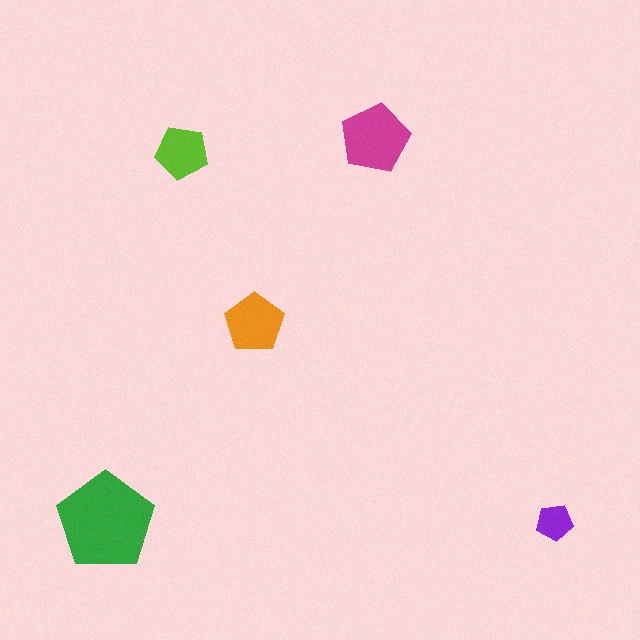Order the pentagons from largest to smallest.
the green one, the magenta one, the orange one, the lime one, the purple one.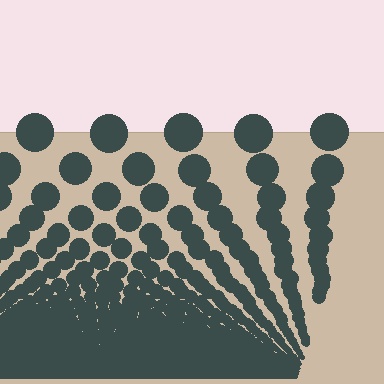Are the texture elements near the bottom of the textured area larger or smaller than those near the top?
Smaller. The gradient is inverted — elements near the bottom are smaller and denser.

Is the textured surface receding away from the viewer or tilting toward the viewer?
The surface appears to tilt toward the viewer. Texture elements get larger and sparser toward the top.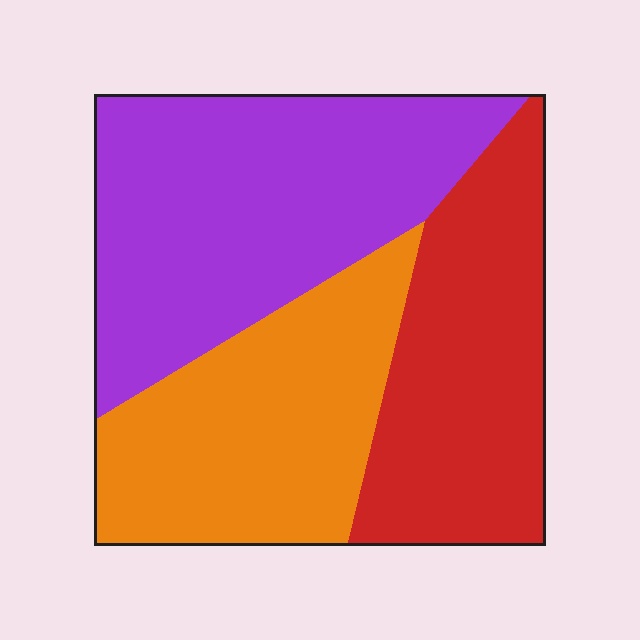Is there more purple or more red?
Purple.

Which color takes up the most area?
Purple, at roughly 40%.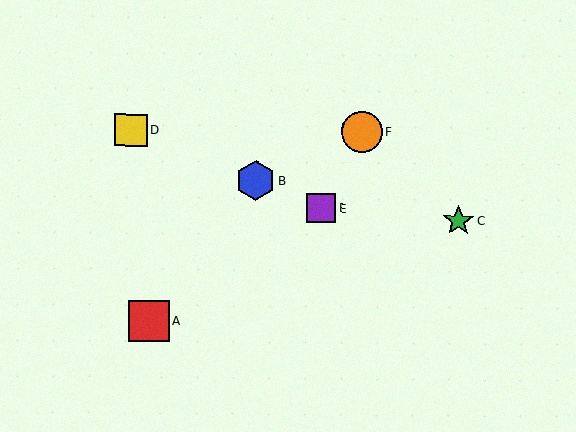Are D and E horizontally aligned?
No, D is at y≈130 and E is at y≈208.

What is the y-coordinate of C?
Object C is at y≈220.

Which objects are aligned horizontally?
Objects D, F are aligned horizontally.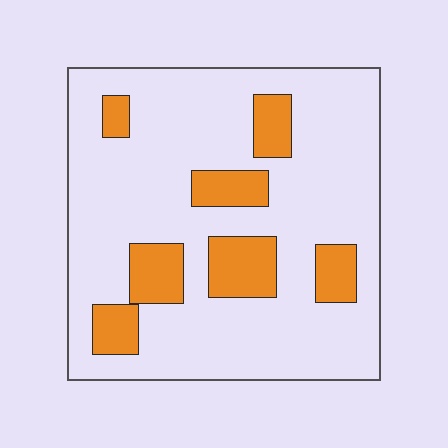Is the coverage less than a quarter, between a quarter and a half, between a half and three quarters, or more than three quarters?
Less than a quarter.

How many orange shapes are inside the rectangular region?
7.